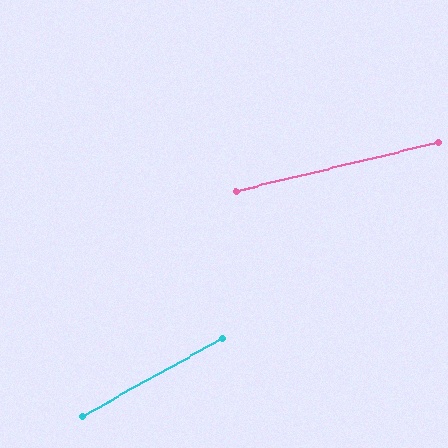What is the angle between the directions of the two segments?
Approximately 16 degrees.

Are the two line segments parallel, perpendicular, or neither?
Neither parallel nor perpendicular — they differ by about 16°.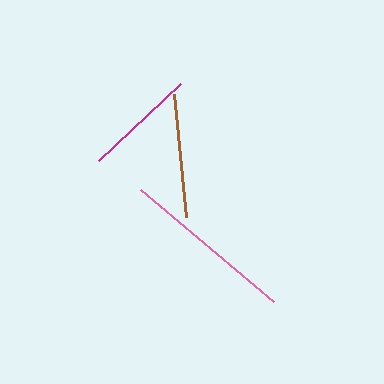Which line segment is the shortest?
The magenta line is the shortest at approximately 113 pixels.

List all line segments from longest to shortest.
From longest to shortest: pink, brown, magenta.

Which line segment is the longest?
The pink line is the longest at approximately 174 pixels.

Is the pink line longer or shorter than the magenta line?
The pink line is longer than the magenta line.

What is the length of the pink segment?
The pink segment is approximately 174 pixels long.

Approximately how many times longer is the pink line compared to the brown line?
The pink line is approximately 1.4 times the length of the brown line.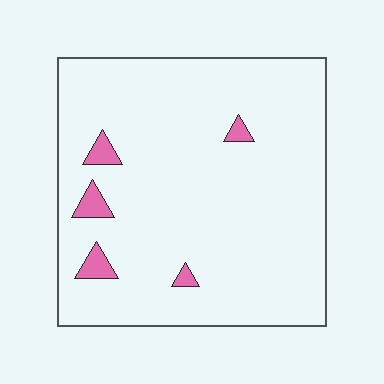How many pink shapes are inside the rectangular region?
5.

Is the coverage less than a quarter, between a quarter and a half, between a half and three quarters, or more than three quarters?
Less than a quarter.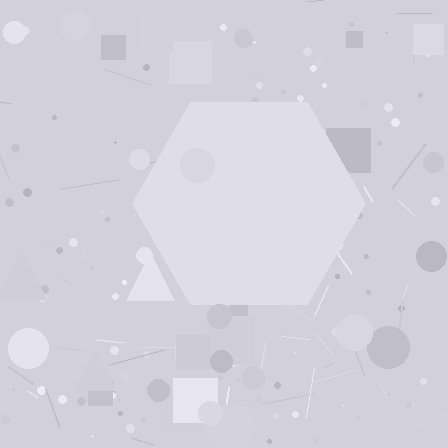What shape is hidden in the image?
A hexagon is hidden in the image.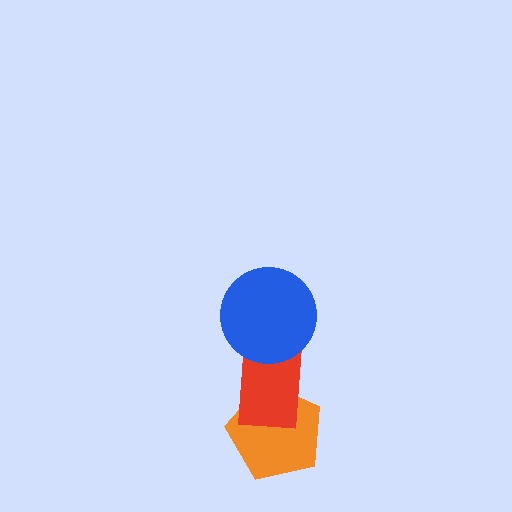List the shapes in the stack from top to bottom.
From top to bottom: the blue circle, the red rectangle, the orange pentagon.